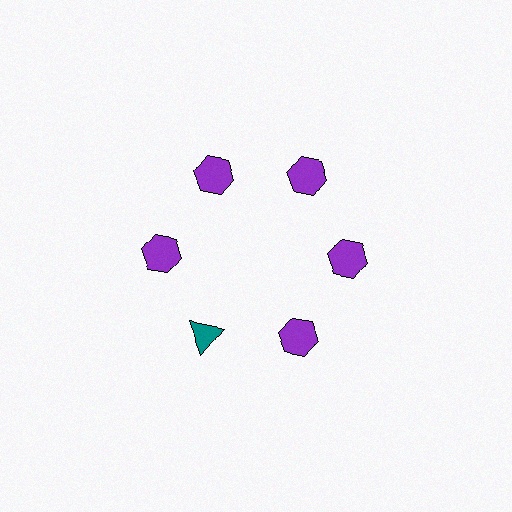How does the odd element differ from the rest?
It differs in both color (teal instead of purple) and shape (triangle instead of hexagon).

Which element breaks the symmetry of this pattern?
The teal triangle at roughly the 7 o'clock position breaks the symmetry. All other shapes are purple hexagons.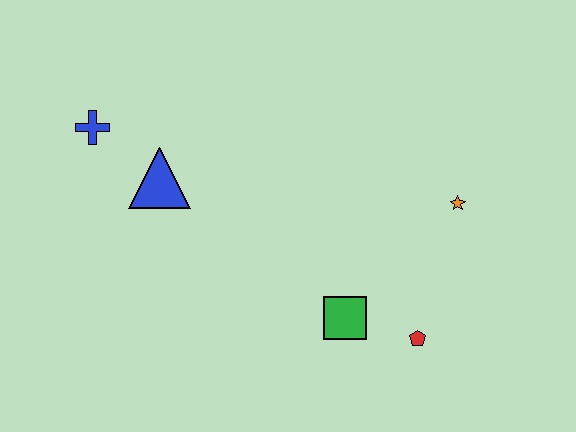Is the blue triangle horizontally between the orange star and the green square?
No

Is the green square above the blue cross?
No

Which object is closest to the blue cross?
The blue triangle is closest to the blue cross.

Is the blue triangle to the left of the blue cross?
No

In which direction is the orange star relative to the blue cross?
The orange star is to the right of the blue cross.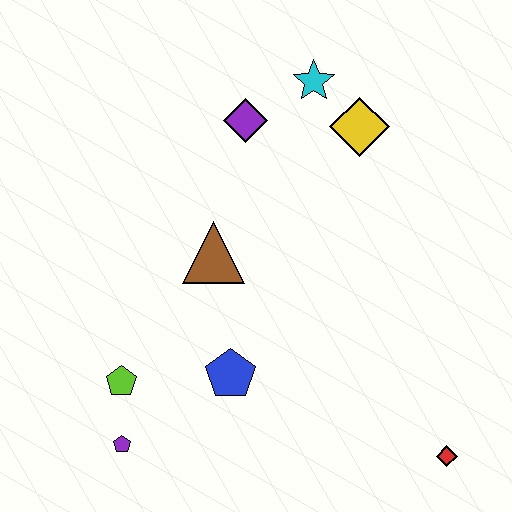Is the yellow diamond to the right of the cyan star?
Yes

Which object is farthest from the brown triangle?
The red diamond is farthest from the brown triangle.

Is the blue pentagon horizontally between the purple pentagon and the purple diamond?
Yes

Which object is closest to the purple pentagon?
The lime pentagon is closest to the purple pentagon.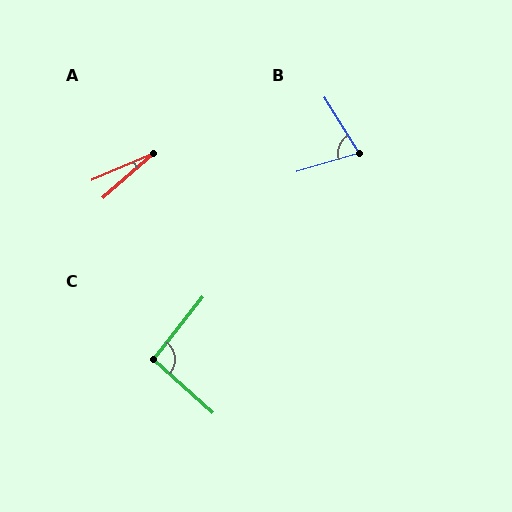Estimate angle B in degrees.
Approximately 75 degrees.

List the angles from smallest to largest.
A (18°), B (75°), C (94°).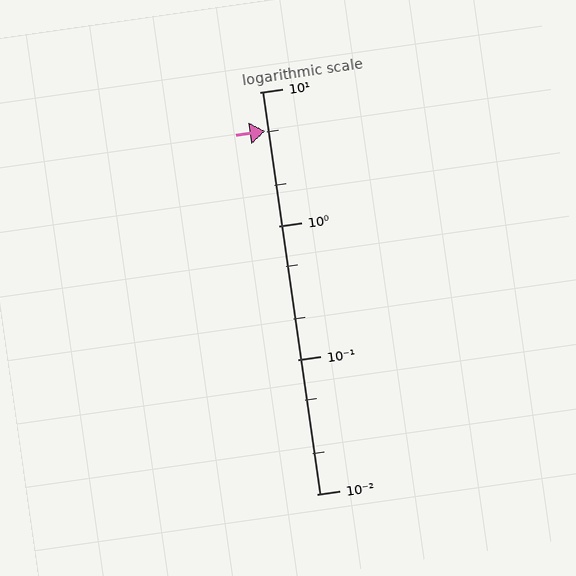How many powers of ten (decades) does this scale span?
The scale spans 3 decades, from 0.01 to 10.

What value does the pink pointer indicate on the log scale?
The pointer indicates approximately 5.1.